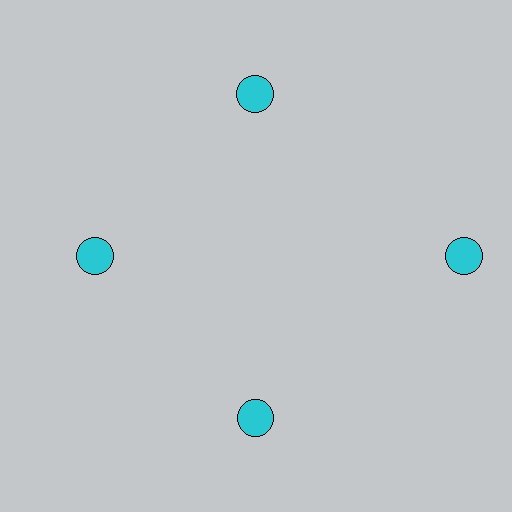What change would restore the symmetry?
The symmetry would be restored by moving it inward, back onto the ring so that all 4 circles sit at equal angles and equal distance from the center.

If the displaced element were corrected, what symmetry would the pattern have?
It would have 4-fold rotational symmetry — the pattern would map onto itself every 90 degrees.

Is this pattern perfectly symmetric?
No. The 4 cyan circles are arranged in a ring, but one element near the 3 o'clock position is pushed outward from the center, breaking the 4-fold rotational symmetry.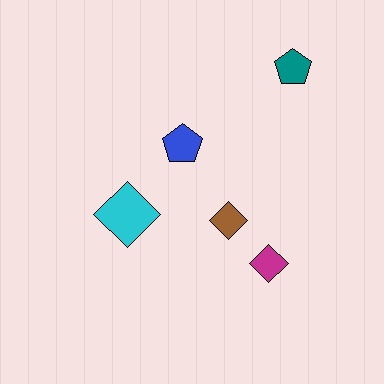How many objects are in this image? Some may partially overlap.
There are 5 objects.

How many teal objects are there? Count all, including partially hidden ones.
There is 1 teal object.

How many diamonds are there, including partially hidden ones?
There are 3 diamonds.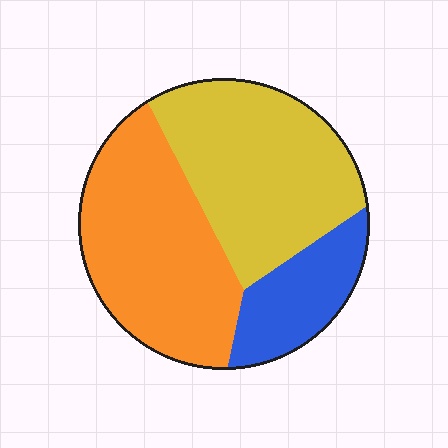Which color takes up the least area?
Blue, at roughly 15%.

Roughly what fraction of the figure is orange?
Orange covers 41% of the figure.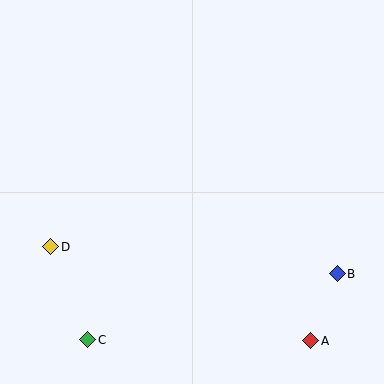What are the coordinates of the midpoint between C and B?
The midpoint between C and B is at (212, 307).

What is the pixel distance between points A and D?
The distance between A and D is 277 pixels.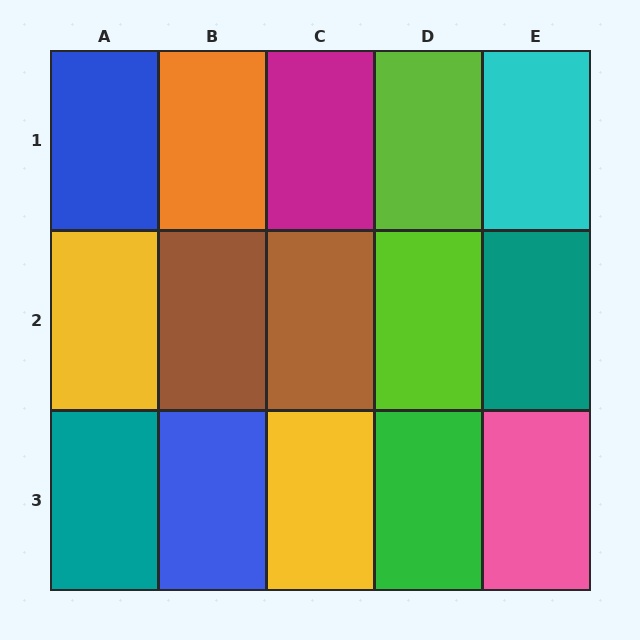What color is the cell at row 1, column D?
Lime.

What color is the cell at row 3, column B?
Blue.